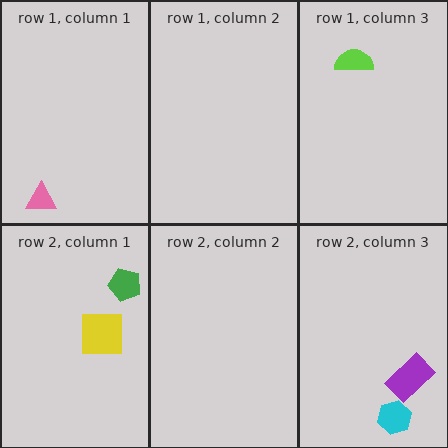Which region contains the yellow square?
The row 2, column 1 region.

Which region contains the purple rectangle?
The row 2, column 3 region.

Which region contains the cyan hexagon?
The row 2, column 3 region.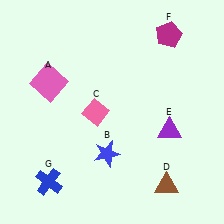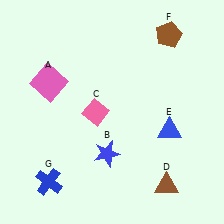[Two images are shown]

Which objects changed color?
E changed from purple to blue. F changed from magenta to brown.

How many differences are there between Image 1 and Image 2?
There are 2 differences between the two images.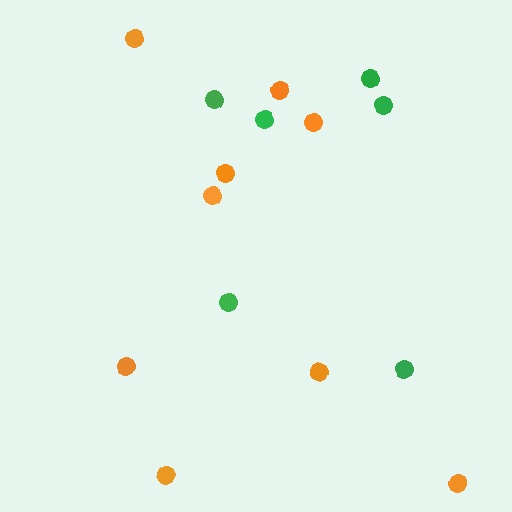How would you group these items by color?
There are 2 groups: one group of orange circles (9) and one group of green circles (6).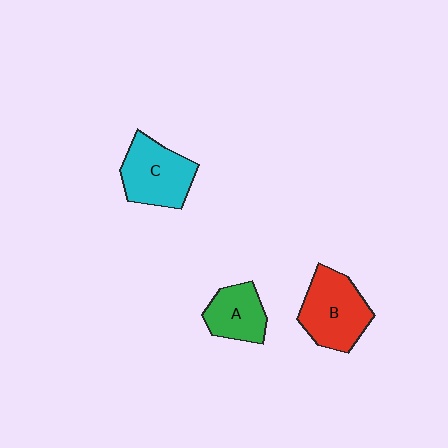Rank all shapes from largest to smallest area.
From largest to smallest: B (red), C (cyan), A (green).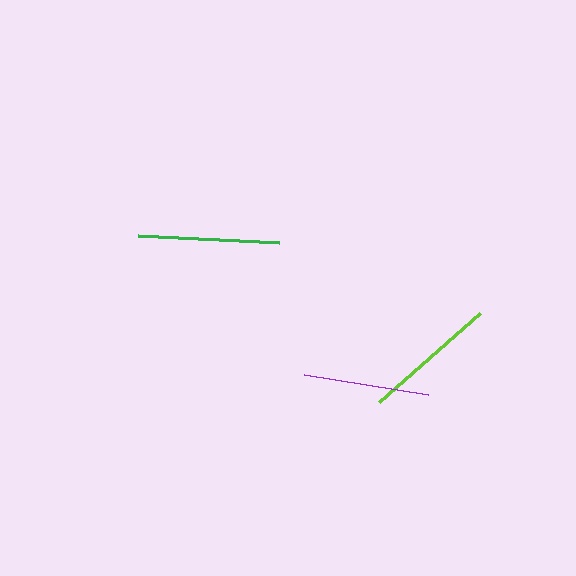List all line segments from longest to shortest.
From longest to shortest: green, lime, purple.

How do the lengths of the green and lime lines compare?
The green and lime lines are approximately the same length.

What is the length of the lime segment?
The lime segment is approximately 134 pixels long.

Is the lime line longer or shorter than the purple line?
The lime line is longer than the purple line.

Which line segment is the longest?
The green line is the longest at approximately 141 pixels.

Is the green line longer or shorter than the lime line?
The green line is longer than the lime line.